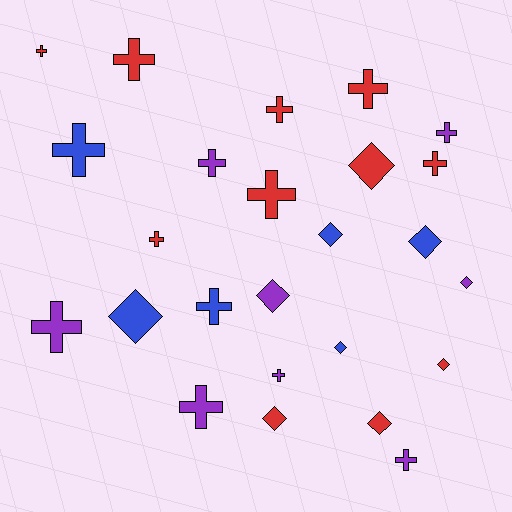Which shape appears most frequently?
Cross, with 15 objects.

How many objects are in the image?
There are 25 objects.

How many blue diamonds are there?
There are 4 blue diamonds.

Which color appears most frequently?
Red, with 11 objects.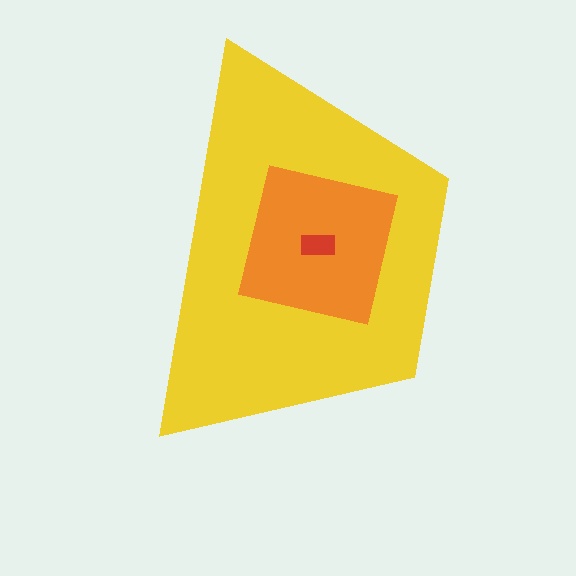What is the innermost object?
The red rectangle.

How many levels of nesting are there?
3.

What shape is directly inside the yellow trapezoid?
The orange square.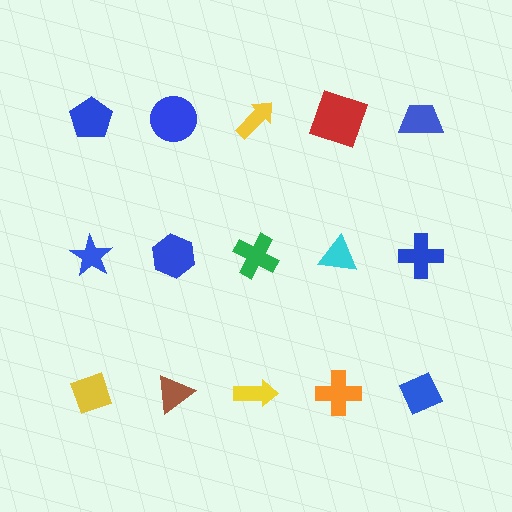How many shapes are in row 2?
5 shapes.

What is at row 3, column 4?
An orange cross.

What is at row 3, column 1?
A yellow diamond.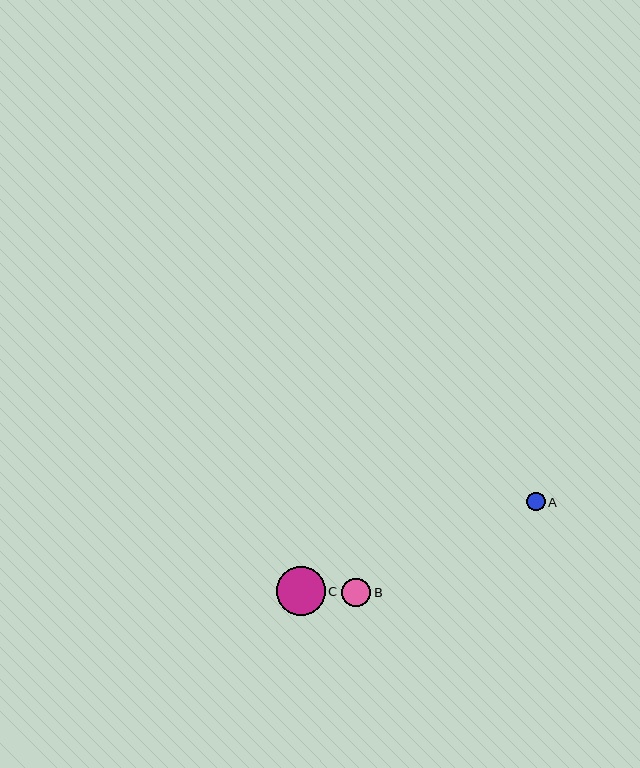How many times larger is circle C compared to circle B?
Circle C is approximately 1.7 times the size of circle B.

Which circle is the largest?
Circle C is the largest with a size of approximately 49 pixels.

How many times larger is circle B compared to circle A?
Circle B is approximately 1.5 times the size of circle A.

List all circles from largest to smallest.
From largest to smallest: C, B, A.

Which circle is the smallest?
Circle A is the smallest with a size of approximately 19 pixels.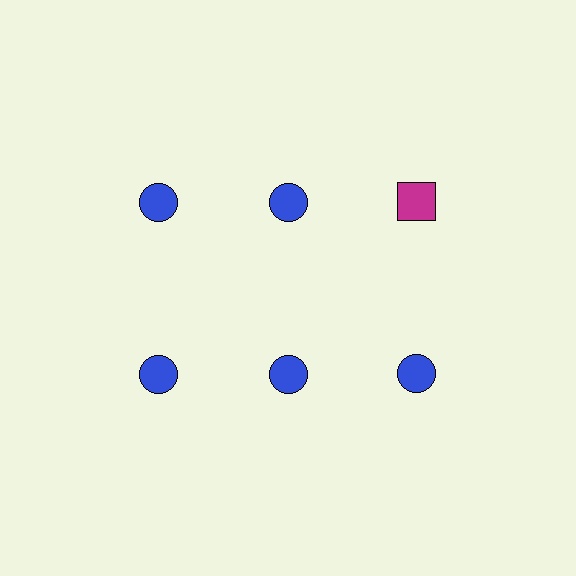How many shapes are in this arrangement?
There are 6 shapes arranged in a grid pattern.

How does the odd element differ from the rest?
It differs in both color (magenta instead of blue) and shape (square instead of circle).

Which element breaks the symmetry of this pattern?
The magenta square in the top row, center column breaks the symmetry. All other shapes are blue circles.